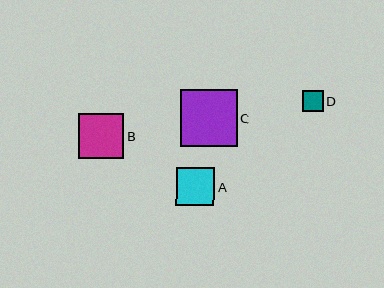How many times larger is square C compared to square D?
Square C is approximately 2.7 times the size of square D.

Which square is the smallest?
Square D is the smallest with a size of approximately 21 pixels.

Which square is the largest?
Square C is the largest with a size of approximately 57 pixels.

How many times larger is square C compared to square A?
Square C is approximately 1.5 times the size of square A.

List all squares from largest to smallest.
From largest to smallest: C, B, A, D.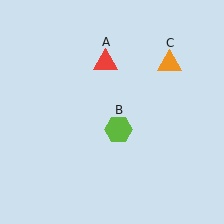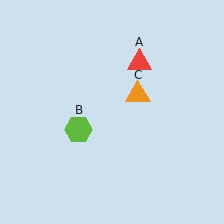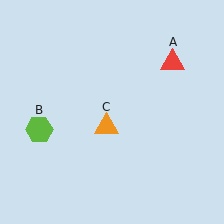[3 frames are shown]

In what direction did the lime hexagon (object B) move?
The lime hexagon (object B) moved left.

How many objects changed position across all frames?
3 objects changed position: red triangle (object A), lime hexagon (object B), orange triangle (object C).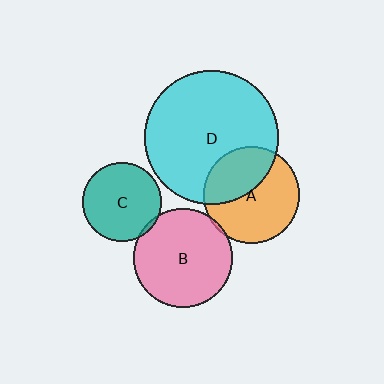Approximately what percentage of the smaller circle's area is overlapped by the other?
Approximately 40%.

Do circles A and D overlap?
Yes.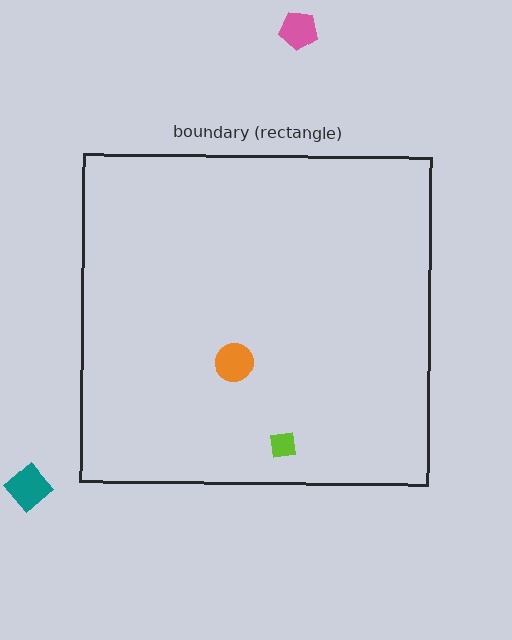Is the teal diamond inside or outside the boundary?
Outside.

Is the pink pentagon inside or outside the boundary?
Outside.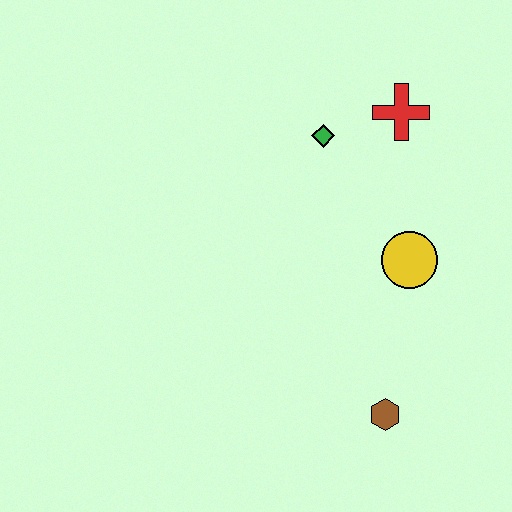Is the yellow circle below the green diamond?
Yes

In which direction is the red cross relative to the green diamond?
The red cross is to the right of the green diamond.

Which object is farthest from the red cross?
The brown hexagon is farthest from the red cross.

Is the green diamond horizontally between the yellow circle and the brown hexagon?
No